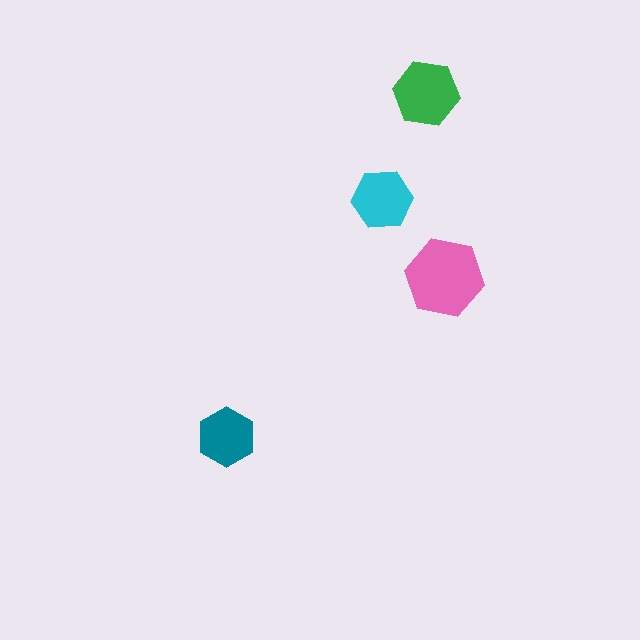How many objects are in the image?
There are 4 objects in the image.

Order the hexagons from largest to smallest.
the pink one, the green one, the cyan one, the teal one.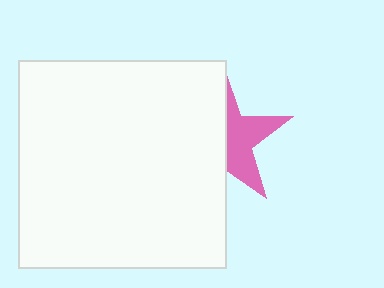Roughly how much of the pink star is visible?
A small part of it is visible (roughly 44%).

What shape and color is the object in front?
The object in front is a white square.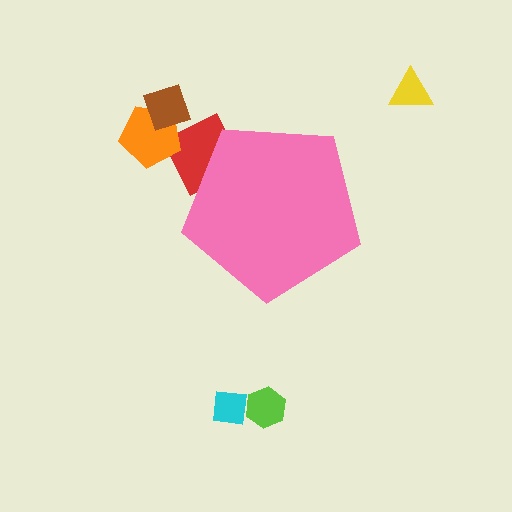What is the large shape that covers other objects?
A pink pentagon.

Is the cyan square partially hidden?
No, the cyan square is fully visible.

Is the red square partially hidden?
Yes, the red square is partially hidden behind the pink pentagon.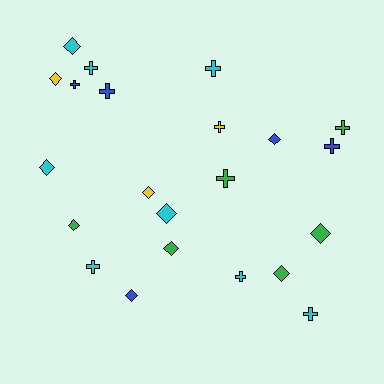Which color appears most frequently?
Cyan, with 8 objects.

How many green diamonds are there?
There are 4 green diamonds.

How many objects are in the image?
There are 22 objects.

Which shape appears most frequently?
Cross, with 11 objects.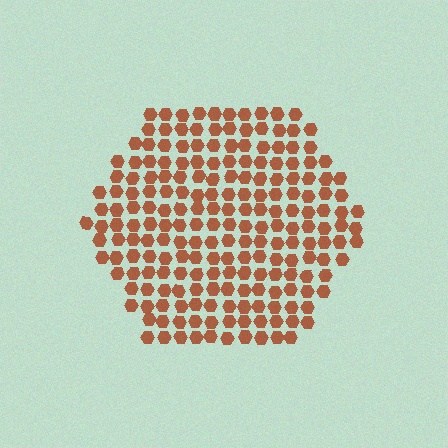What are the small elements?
The small elements are hexagons.